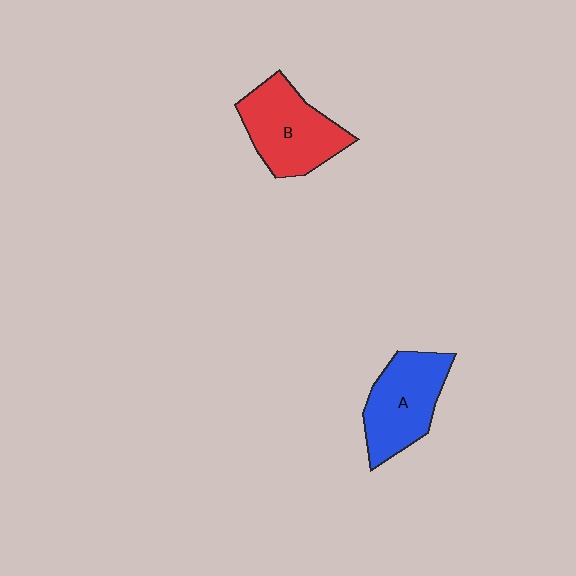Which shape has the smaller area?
Shape A (blue).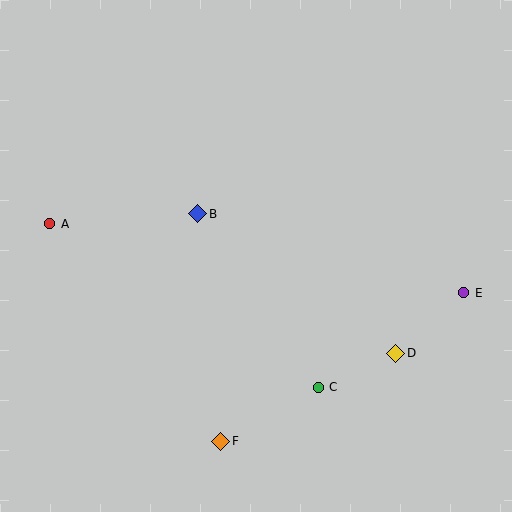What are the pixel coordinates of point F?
Point F is at (221, 441).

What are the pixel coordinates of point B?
Point B is at (198, 214).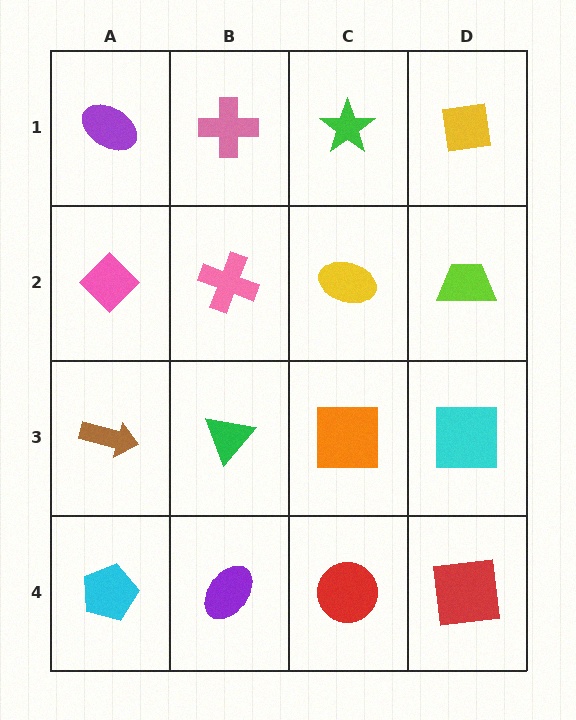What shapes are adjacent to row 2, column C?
A green star (row 1, column C), an orange square (row 3, column C), a pink cross (row 2, column B), a lime trapezoid (row 2, column D).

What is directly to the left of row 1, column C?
A pink cross.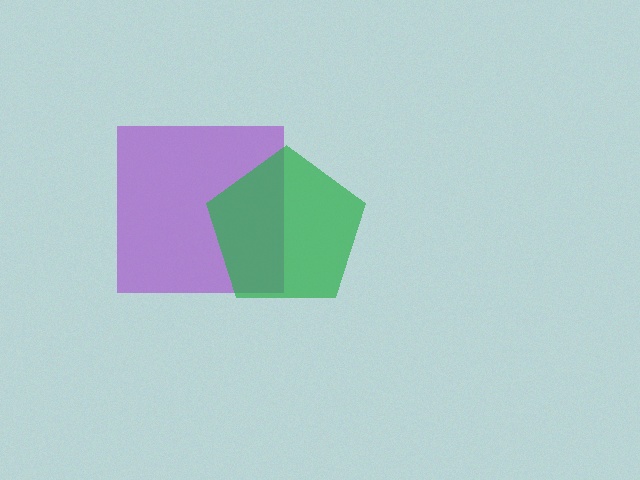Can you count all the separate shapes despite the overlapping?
Yes, there are 2 separate shapes.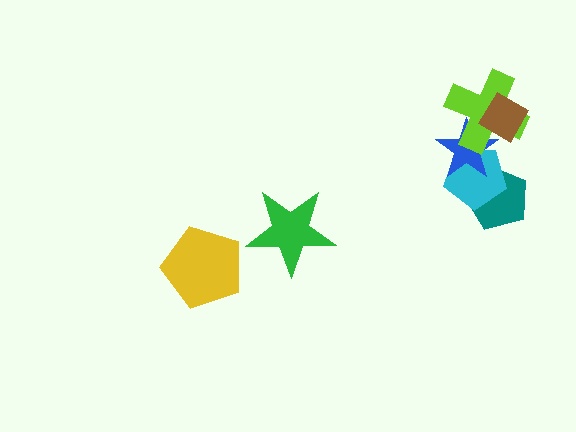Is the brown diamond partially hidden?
No, no other shape covers it.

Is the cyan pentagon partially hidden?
Yes, it is partially covered by another shape.